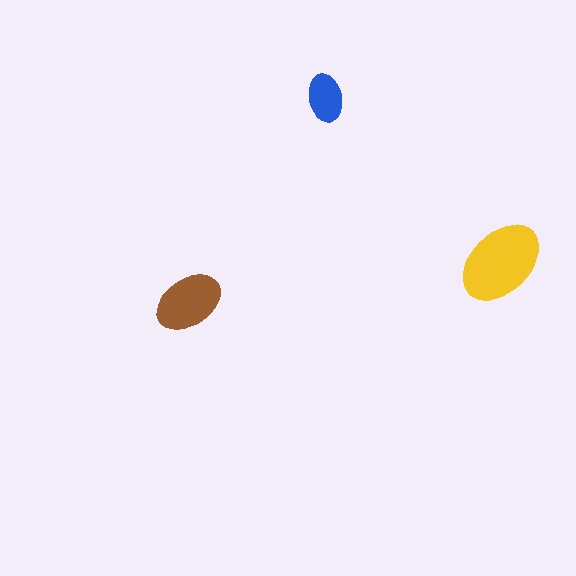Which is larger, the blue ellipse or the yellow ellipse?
The yellow one.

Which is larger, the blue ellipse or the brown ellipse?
The brown one.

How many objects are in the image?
There are 3 objects in the image.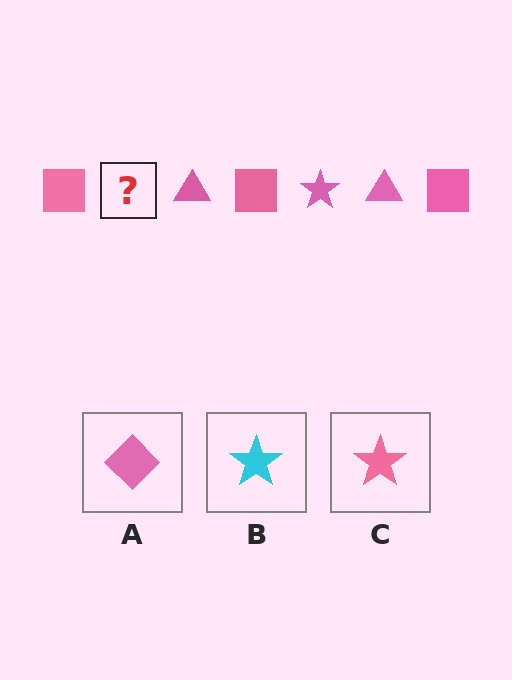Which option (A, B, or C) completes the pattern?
C.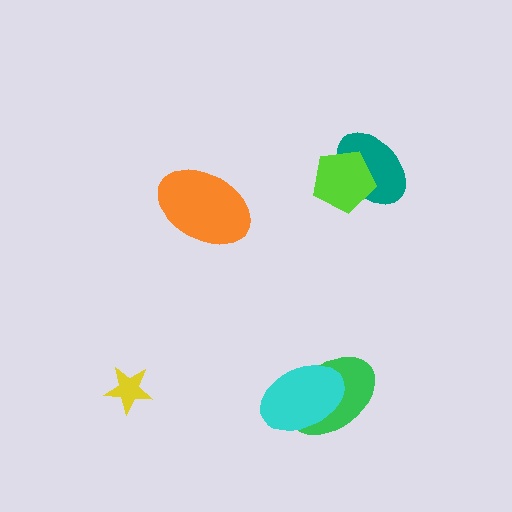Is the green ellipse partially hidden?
Yes, it is partially covered by another shape.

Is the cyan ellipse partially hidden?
No, no other shape covers it.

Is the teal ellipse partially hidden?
Yes, it is partially covered by another shape.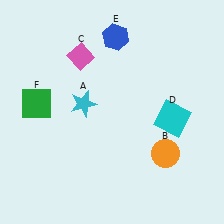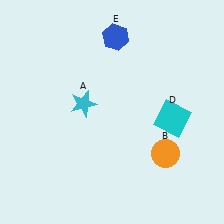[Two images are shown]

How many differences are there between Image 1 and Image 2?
There are 2 differences between the two images.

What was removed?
The pink diamond (C), the green square (F) were removed in Image 2.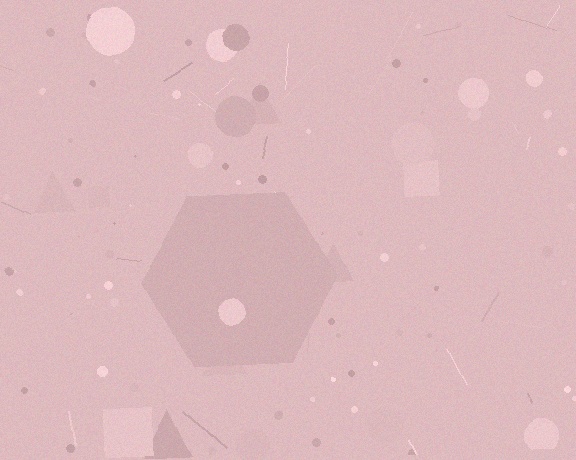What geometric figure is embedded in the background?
A hexagon is embedded in the background.